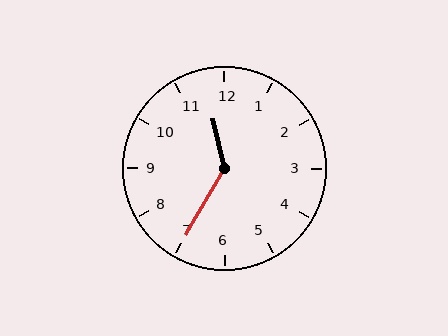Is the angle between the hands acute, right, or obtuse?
It is obtuse.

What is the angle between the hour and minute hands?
Approximately 138 degrees.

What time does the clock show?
11:35.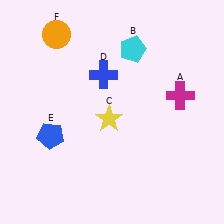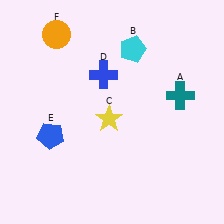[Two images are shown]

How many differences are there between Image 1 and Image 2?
There is 1 difference between the two images.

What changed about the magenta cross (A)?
In Image 1, A is magenta. In Image 2, it changed to teal.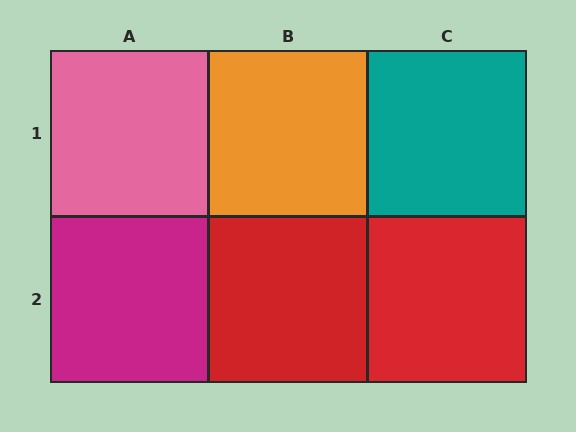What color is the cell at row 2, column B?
Red.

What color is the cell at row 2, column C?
Red.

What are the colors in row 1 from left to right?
Pink, orange, teal.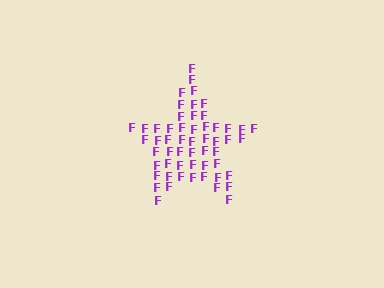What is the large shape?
The large shape is a star.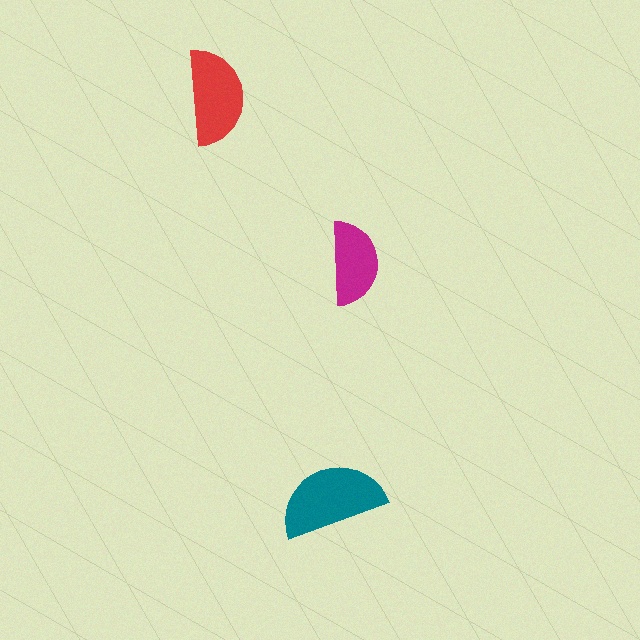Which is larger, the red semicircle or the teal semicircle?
The teal one.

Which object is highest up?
The red semicircle is topmost.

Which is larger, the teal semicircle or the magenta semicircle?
The teal one.